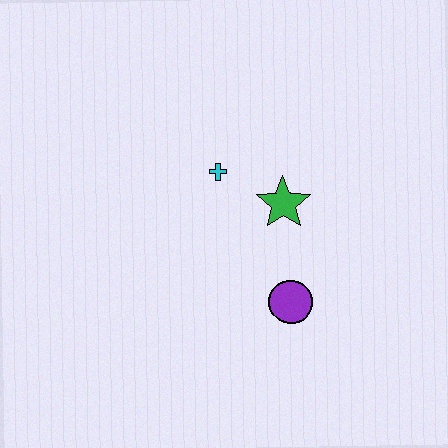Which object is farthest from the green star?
The purple circle is farthest from the green star.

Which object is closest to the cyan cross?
The green star is closest to the cyan cross.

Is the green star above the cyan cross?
No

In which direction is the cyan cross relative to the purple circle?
The cyan cross is above the purple circle.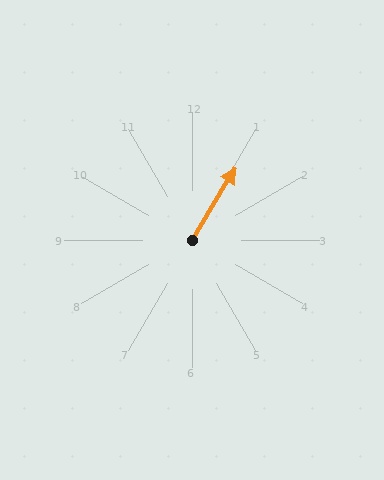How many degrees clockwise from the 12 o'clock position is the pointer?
Approximately 31 degrees.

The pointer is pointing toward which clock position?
Roughly 1 o'clock.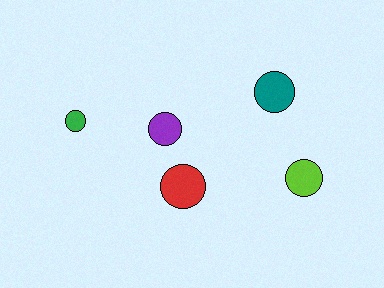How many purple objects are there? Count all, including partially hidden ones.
There is 1 purple object.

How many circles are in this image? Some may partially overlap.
There are 5 circles.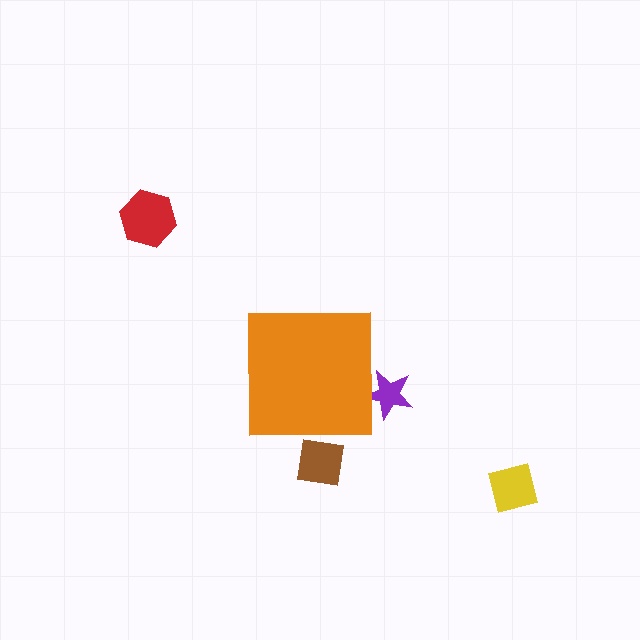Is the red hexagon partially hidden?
No, the red hexagon is fully visible.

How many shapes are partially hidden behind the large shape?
2 shapes are partially hidden.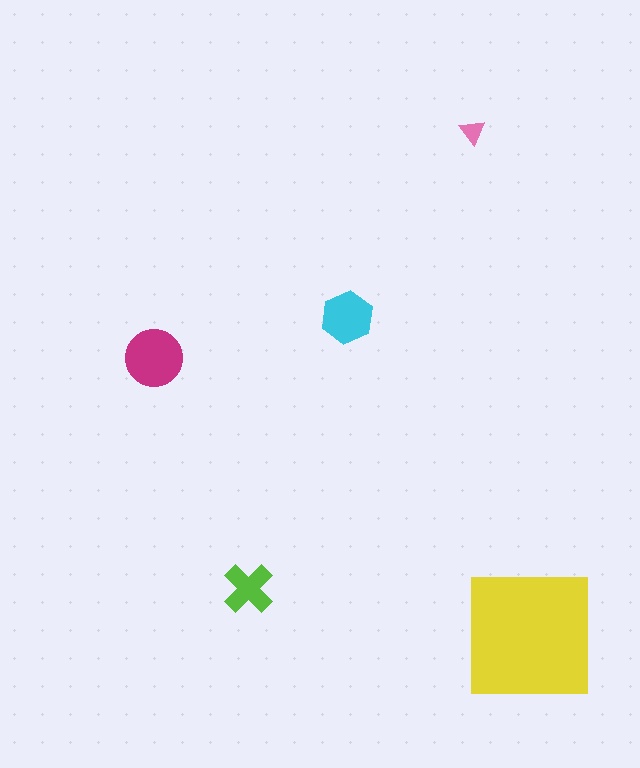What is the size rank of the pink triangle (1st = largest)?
5th.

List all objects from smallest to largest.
The pink triangle, the lime cross, the cyan hexagon, the magenta circle, the yellow square.